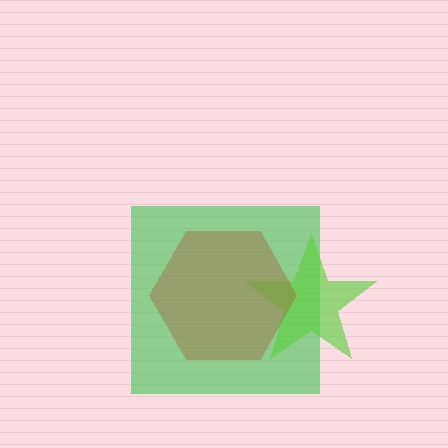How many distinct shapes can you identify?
There are 3 distinct shapes: a green square, a lime star, a brown hexagon.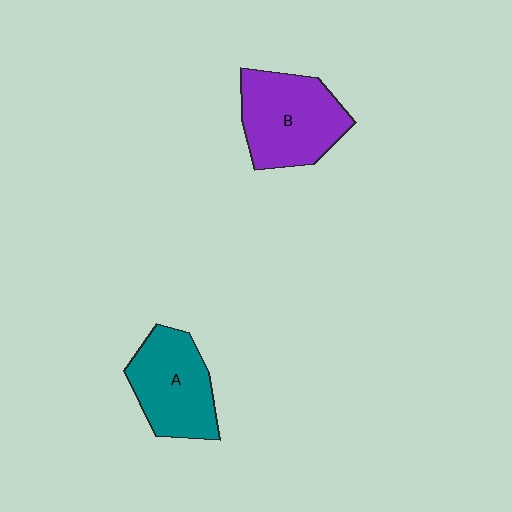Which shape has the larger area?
Shape B (purple).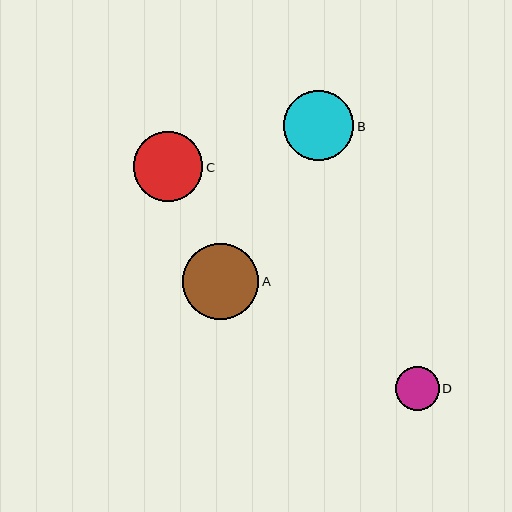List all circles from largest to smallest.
From largest to smallest: A, B, C, D.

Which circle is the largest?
Circle A is the largest with a size of approximately 76 pixels.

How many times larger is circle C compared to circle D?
Circle C is approximately 1.6 times the size of circle D.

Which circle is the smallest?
Circle D is the smallest with a size of approximately 44 pixels.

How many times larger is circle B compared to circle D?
Circle B is approximately 1.6 times the size of circle D.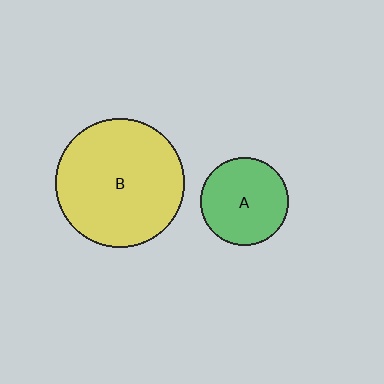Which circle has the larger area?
Circle B (yellow).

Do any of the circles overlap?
No, none of the circles overlap.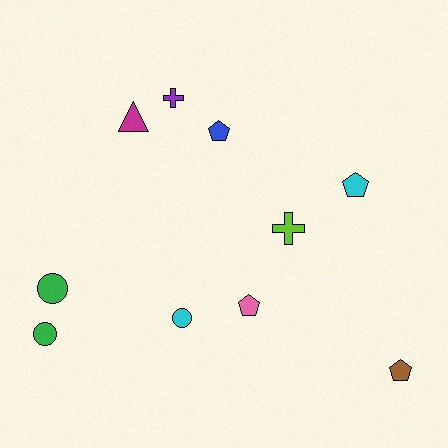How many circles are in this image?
There are 3 circles.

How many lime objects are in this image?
There is 1 lime object.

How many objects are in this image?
There are 10 objects.